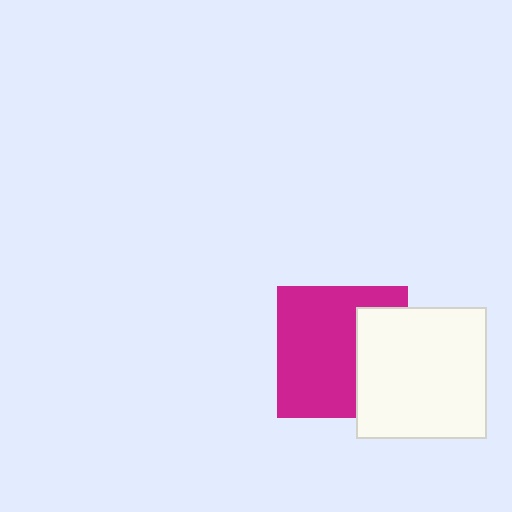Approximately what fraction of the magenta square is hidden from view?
Roughly 33% of the magenta square is hidden behind the white square.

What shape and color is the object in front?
The object in front is a white square.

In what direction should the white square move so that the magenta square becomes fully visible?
The white square should move right. That is the shortest direction to clear the overlap and leave the magenta square fully visible.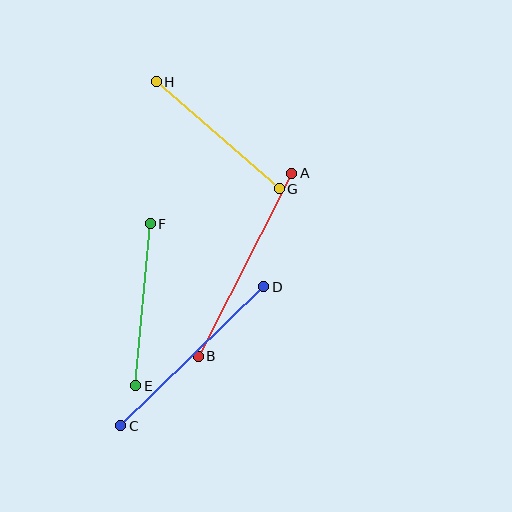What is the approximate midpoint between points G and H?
The midpoint is at approximately (218, 135) pixels.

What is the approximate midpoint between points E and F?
The midpoint is at approximately (143, 305) pixels.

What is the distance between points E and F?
The distance is approximately 163 pixels.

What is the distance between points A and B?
The distance is approximately 206 pixels.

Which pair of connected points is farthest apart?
Points A and B are farthest apart.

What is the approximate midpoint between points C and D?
The midpoint is at approximately (192, 356) pixels.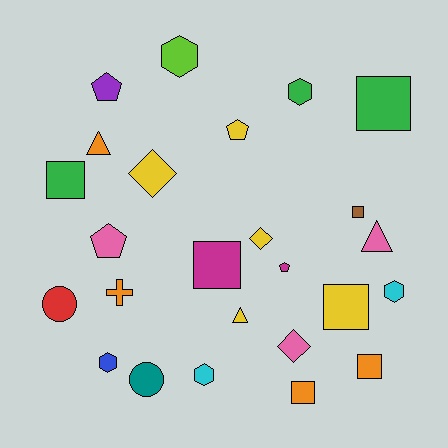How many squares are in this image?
There are 7 squares.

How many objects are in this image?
There are 25 objects.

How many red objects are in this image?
There is 1 red object.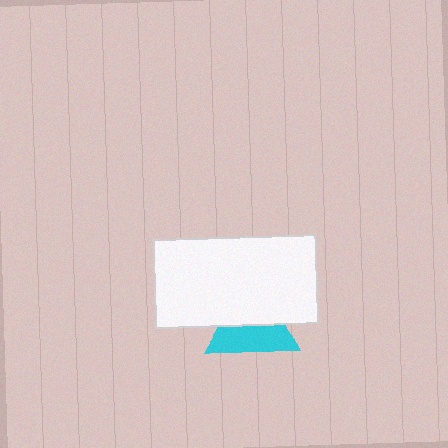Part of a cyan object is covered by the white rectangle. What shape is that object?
It is a triangle.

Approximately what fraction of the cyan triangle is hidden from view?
Roughly 48% of the cyan triangle is hidden behind the white rectangle.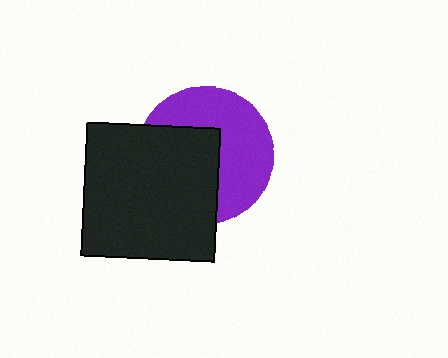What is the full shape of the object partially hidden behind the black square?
The partially hidden object is a purple circle.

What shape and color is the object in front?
The object in front is a black square.